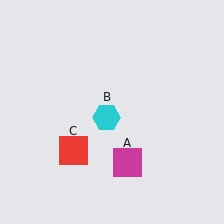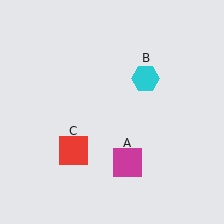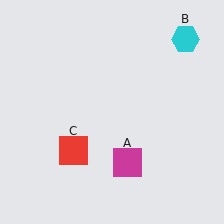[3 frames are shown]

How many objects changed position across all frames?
1 object changed position: cyan hexagon (object B).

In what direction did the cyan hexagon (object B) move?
The cyan hexagon (object B) moved up and to the right.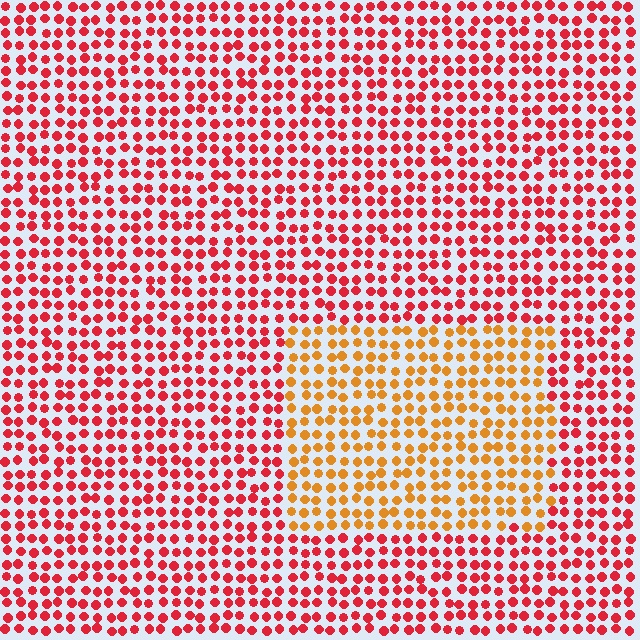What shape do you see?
I see a rectangle.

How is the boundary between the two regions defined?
The boundary is defined purely by a slight shift in hue (about 40 degrees). Spacing, size, and orientation are identical on both sides.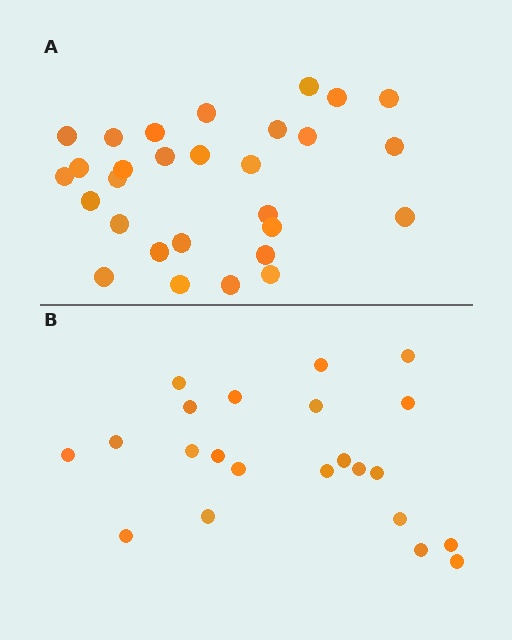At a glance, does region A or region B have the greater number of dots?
Region A (the top region) has more dots.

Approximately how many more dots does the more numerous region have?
Region A has roughly 8 or so more dots than region B.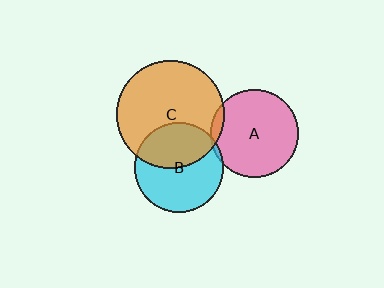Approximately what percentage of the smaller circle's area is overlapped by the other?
Approximately 40%.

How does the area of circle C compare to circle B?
Approximately 1.5 times.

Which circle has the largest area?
Circle C (orange).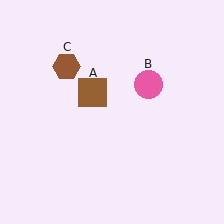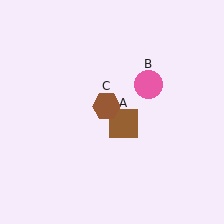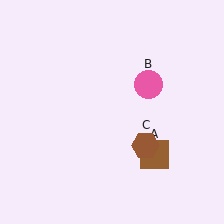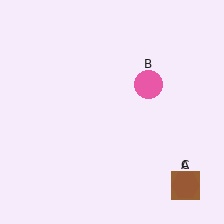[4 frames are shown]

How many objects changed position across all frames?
2 objects changed position: brown square (object A), brown hexagon (object C).